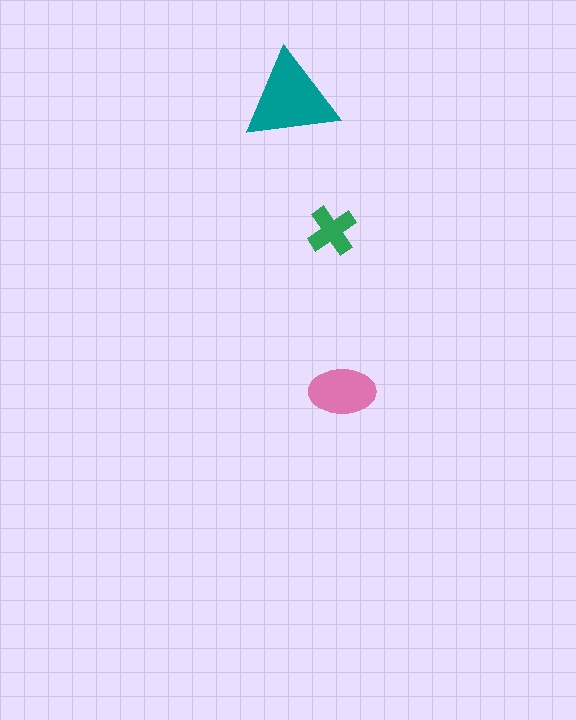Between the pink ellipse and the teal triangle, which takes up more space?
The teal triangle.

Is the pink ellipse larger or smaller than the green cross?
Larger.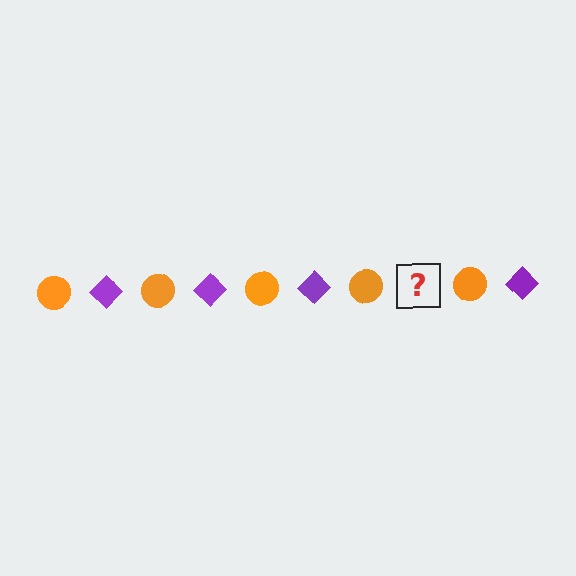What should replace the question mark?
The question mark should be replaced with a purple diamond.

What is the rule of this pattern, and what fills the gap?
The rule is that the pattern alternates between orange circle and purple diamond. The gap should be filled with a purple diamond.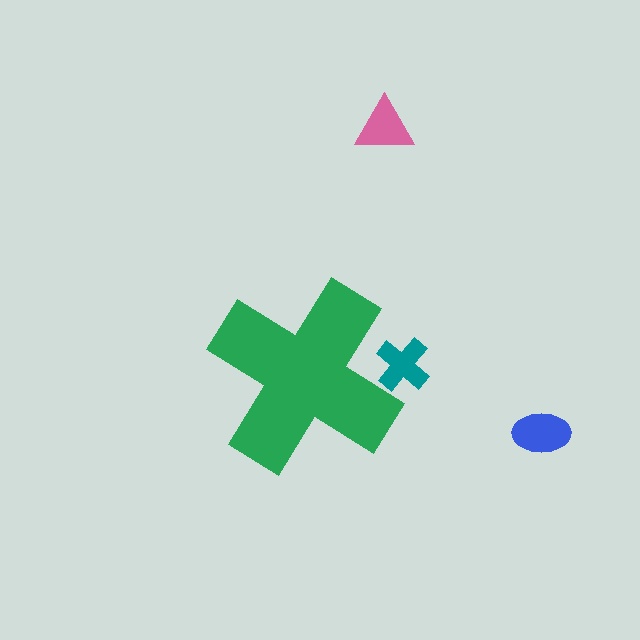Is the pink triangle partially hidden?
No, the pink triangle is fully visible.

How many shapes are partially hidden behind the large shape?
1 shape is partially hidden.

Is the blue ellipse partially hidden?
No, the blue ellipse is fully visible.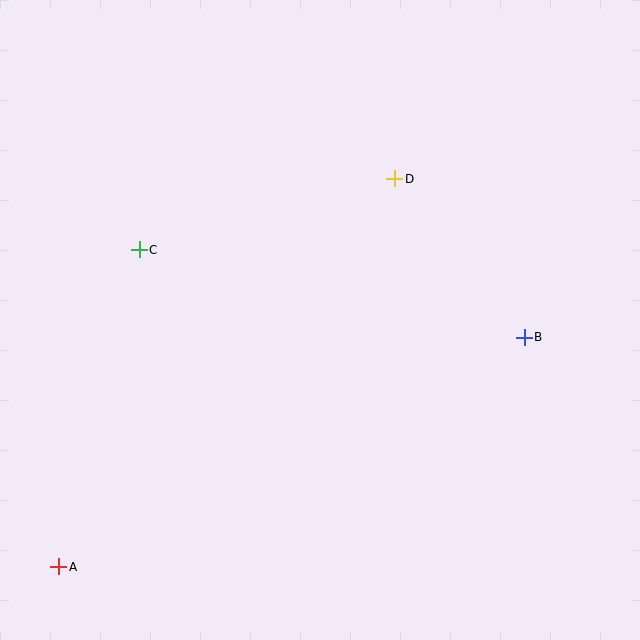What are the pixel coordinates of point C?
Point C is at (139, 250).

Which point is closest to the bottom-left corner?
Point A is closest to the bottom-left corner.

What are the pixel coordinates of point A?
Point A is at (59, 567).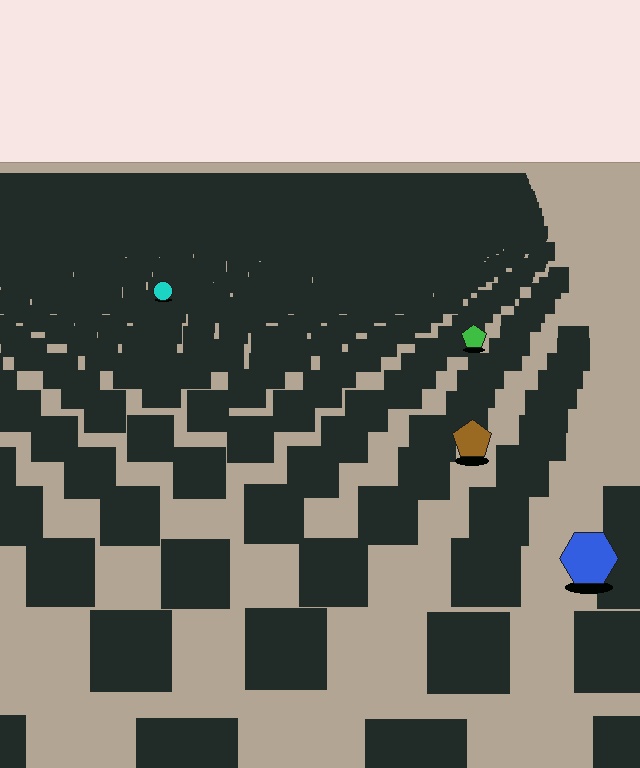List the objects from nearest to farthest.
From nearest to farthest: the blue hexagon, the brown pentagon, the green pentagon, the cyan circle.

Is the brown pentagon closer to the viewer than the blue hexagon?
No. The blue hexagon is closer — you can tell from the texture gradient: the ground texture is coarser near it.